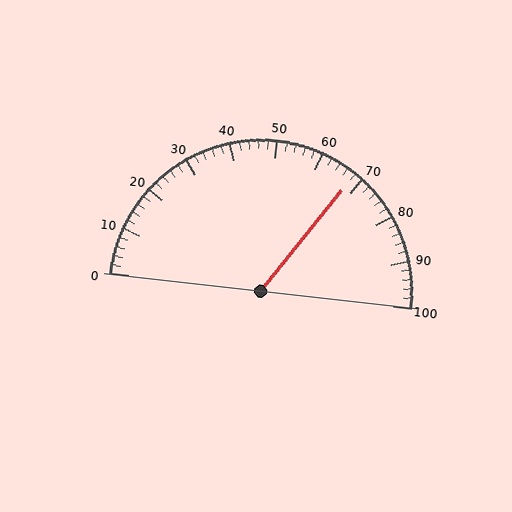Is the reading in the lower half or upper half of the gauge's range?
The reading is in the upper half of the range (0 to 100).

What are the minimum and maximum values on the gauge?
The gauge ranges from 0 to 100.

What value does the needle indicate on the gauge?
The needle indicates approximately 68.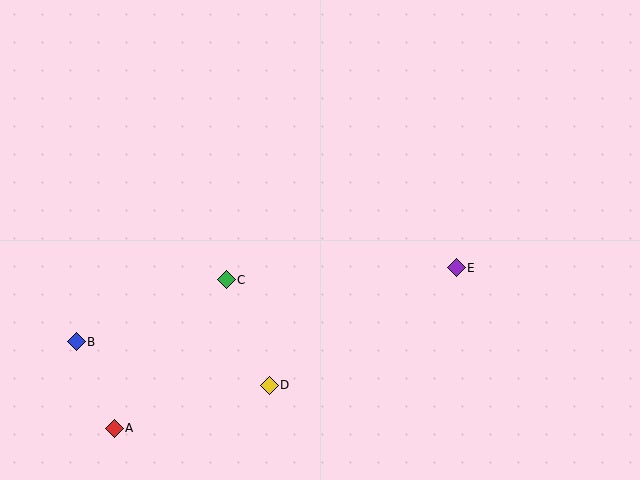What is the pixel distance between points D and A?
The distance between D and A is 161 pixels.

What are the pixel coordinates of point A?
Point A is at (114, 428).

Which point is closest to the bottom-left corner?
Point A is closest to the bottom-left corner.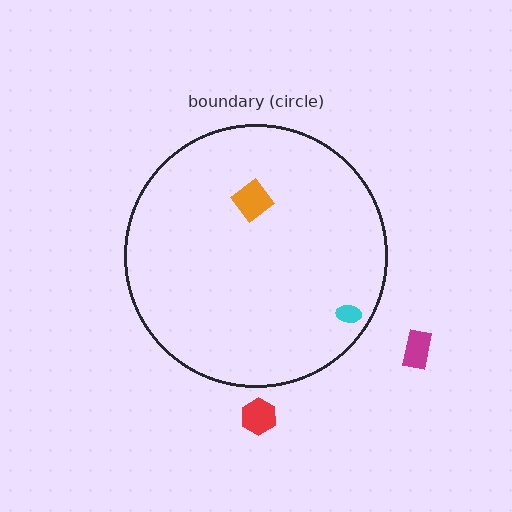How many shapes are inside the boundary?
2 inside, 2 outside.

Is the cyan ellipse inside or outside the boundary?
Inside.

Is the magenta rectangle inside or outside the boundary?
Outside.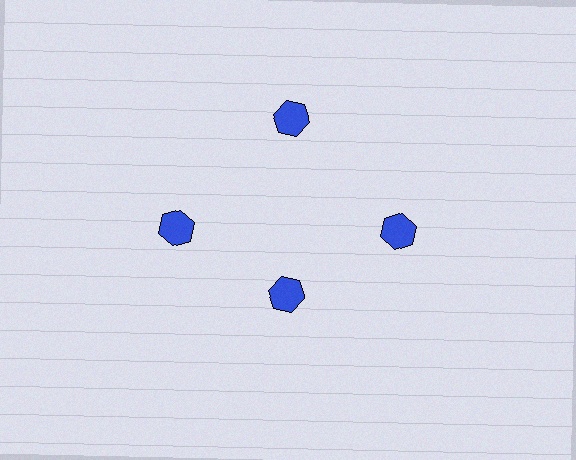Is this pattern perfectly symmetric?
No. The 4 blue hexagons are arranged in a ring, but one element near the 6 o'clock position is pulled inward toward the center, breaking the 4-fold rotational symmetry.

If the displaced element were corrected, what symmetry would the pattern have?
It would have 4-fold rotational symmetry — the pattern would map onto itself every 90 degrees.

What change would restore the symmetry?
The symmetry would be restored by moving it outward, back onto the ring so that all 4 hexagons sit at equal angles and equal distance from the center.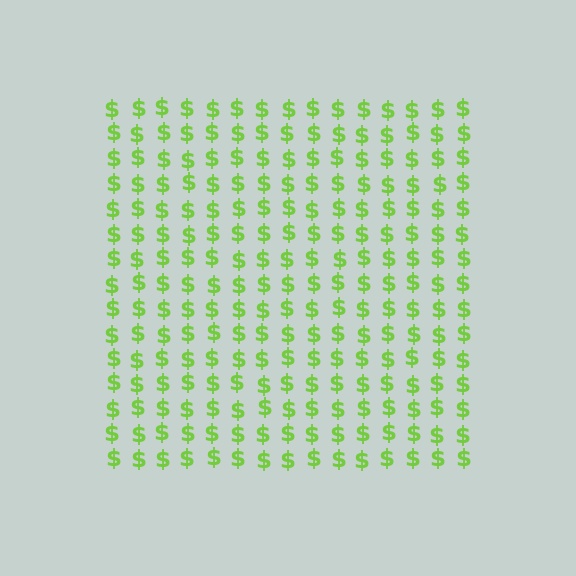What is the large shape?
The large shape is a square.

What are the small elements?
The small elements are dollar signs.